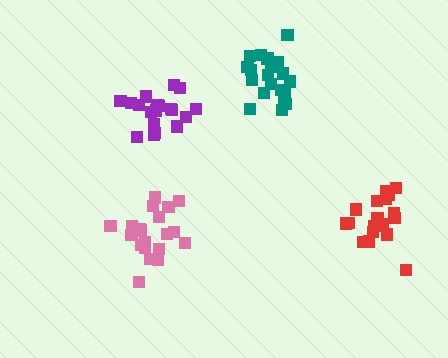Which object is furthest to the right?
The red cluster is rightmost.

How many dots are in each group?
Group 1: 19 dots, Group 2: 18 dots, Group 3: 20 dots, Group 4: 21 dots (78 total).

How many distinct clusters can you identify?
There are 4 distinct clusters.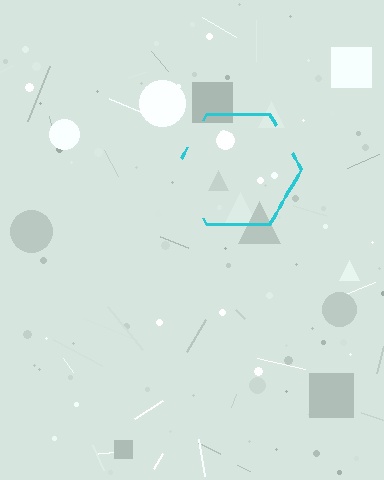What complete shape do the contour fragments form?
The contour fragments form a hexagon.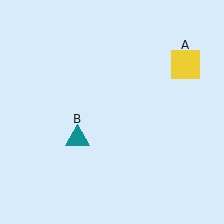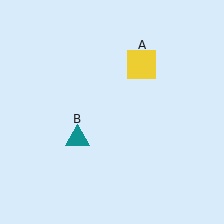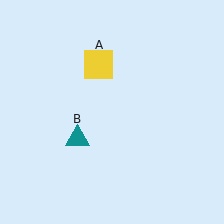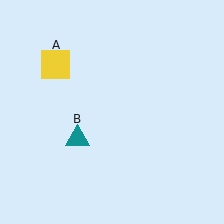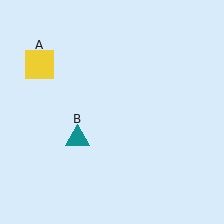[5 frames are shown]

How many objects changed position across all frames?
1 object changed position: yellow square (object A).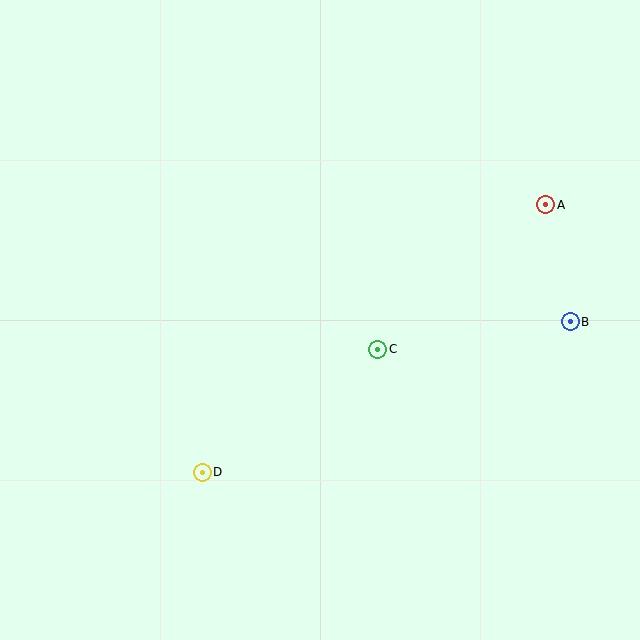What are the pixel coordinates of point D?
Point D is at (202, 472).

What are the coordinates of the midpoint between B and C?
The midpoint between B and C is at (474, 335).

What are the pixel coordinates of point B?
Point B is at (570, 322).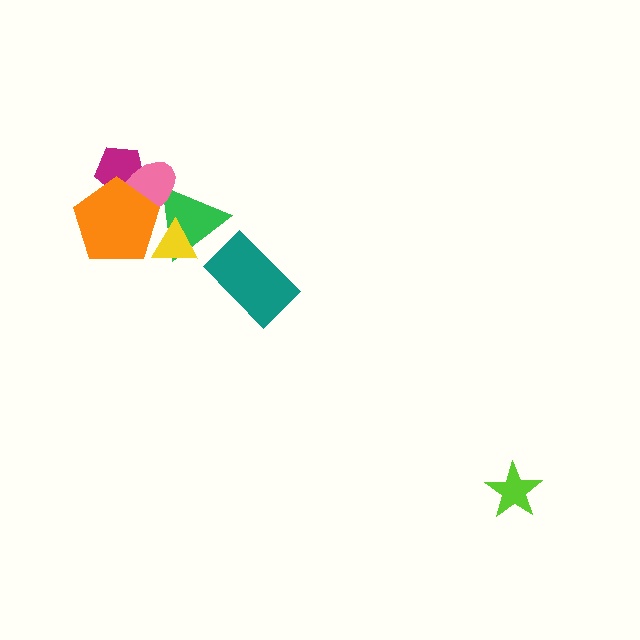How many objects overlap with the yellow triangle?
2 objects overlap with the yellow triangle.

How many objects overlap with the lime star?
0 objects overlap with the lime star.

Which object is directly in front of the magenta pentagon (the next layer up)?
The pink ellipse is directly in front of the magenta pentagon.